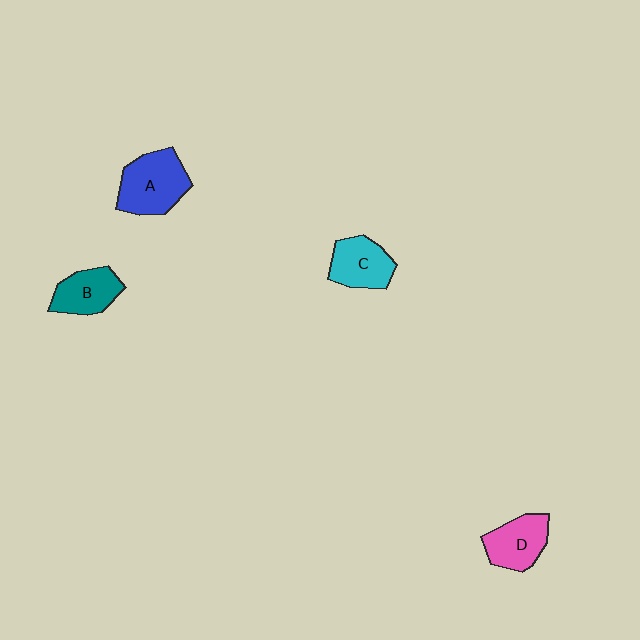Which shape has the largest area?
Shape A (blue).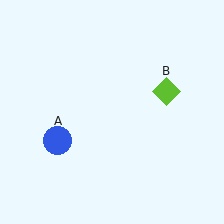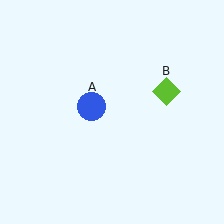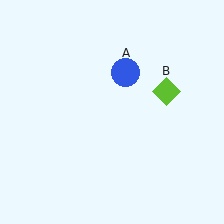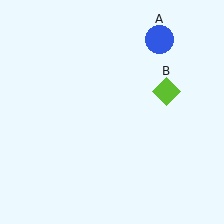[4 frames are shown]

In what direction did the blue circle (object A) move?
The blue circle (object A) moved up and to the right.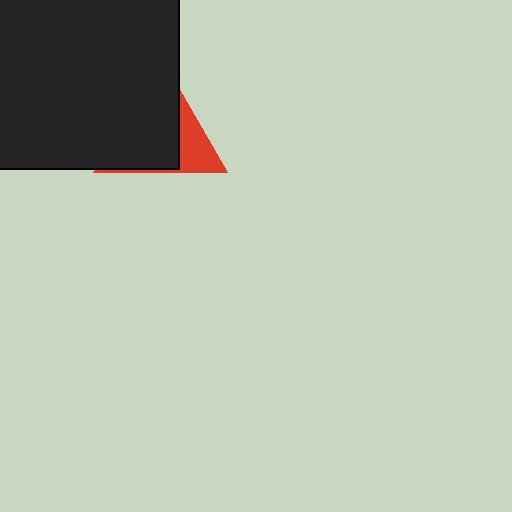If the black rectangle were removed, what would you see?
You would see the complete red triangle.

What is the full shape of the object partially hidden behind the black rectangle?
The partially hidden object is a red triangle.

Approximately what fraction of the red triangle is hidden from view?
Roughly 70% of the red triangle is hidden behind the black rectangle.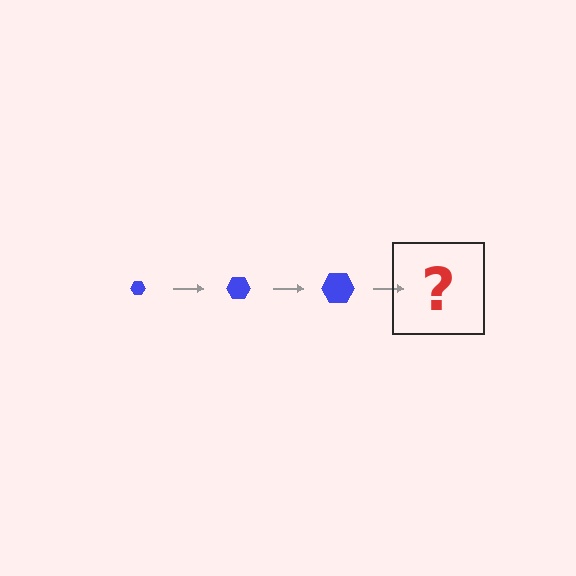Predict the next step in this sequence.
The next step is a blue hexagon, larger than the previous one.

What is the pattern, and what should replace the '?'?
The pattern is that the hexagon gets progressively larger each step. The '?' should be a blue hexagon, larger than the previous one.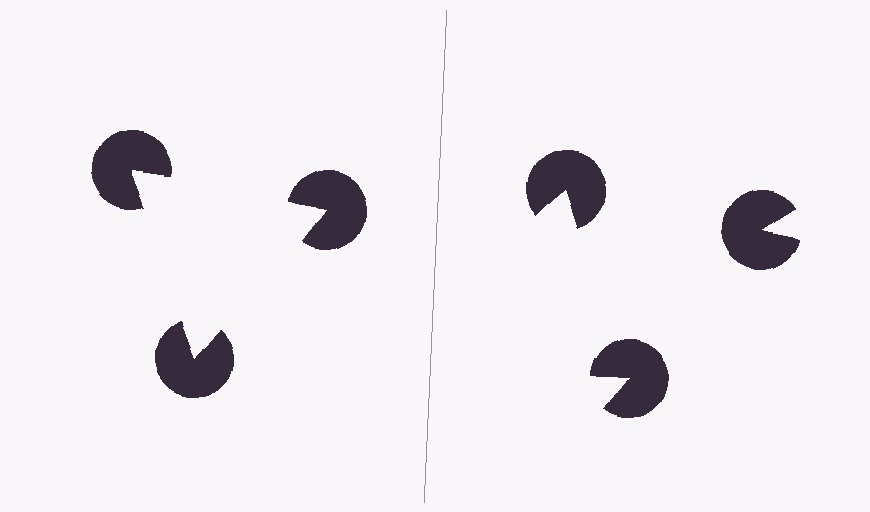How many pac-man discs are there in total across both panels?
6 — 3 on each side.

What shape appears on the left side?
An illusory triangle.